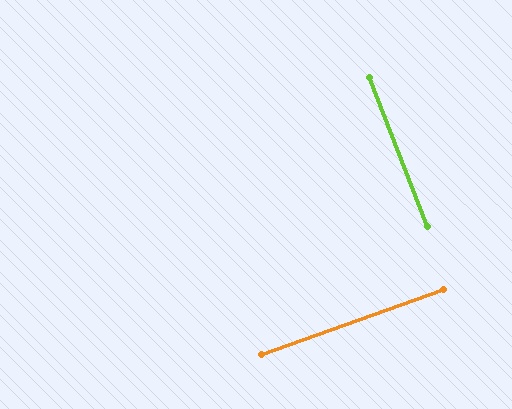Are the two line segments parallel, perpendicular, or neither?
Perpendicular — they meet at approximately 88°.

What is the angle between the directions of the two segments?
Approximately 88 degrees.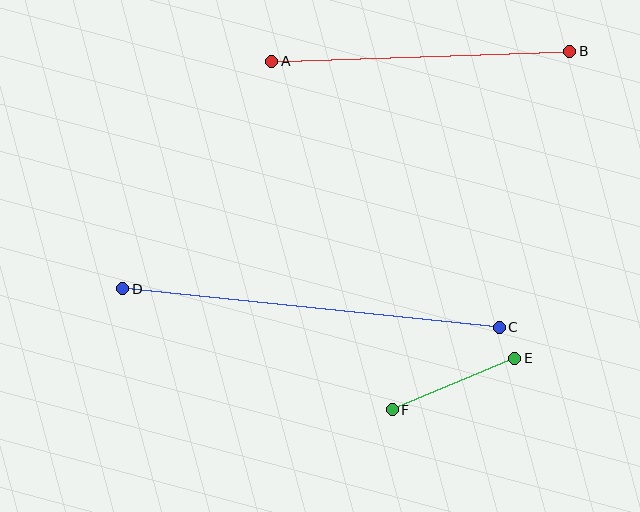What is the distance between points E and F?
The distance is approximately 133 pixels.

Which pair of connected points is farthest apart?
Points C and D are farthest apart.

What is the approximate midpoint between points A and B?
The midpoint is at approximately (421, 56) pixels.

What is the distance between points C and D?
The distance is approximately 378 pixels.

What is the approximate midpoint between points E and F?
The midpoint is at approximately (454, 384) pixels.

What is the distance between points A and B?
The distance is approximately 298 pixels.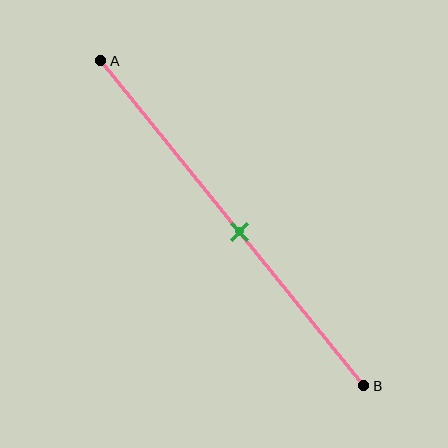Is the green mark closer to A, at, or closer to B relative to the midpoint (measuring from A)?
The green mark is approximately at the midpoint of segment AB.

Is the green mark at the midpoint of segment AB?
Yes, the mark is approximately at the midpoint.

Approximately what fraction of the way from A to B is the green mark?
The green mark is approximately 55% of the way from A to B.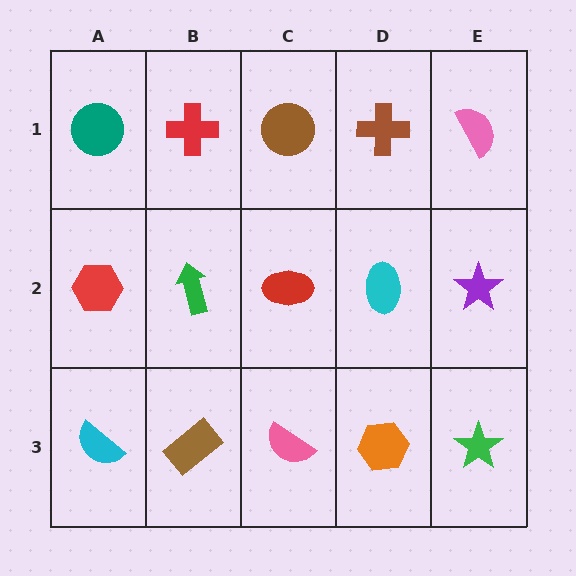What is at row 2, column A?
A red hexagon.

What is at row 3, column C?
A pink semicircle.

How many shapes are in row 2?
5 shapes.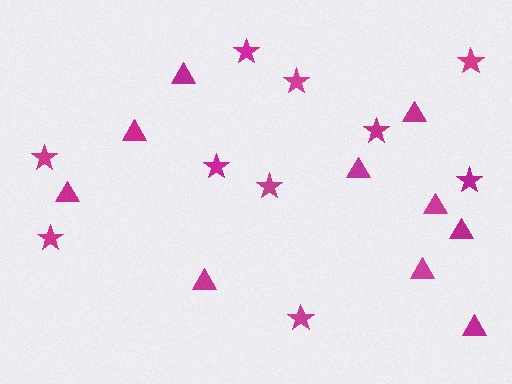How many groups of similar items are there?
There are 2 groups: one group of stars (10) and one group of triangles (10).